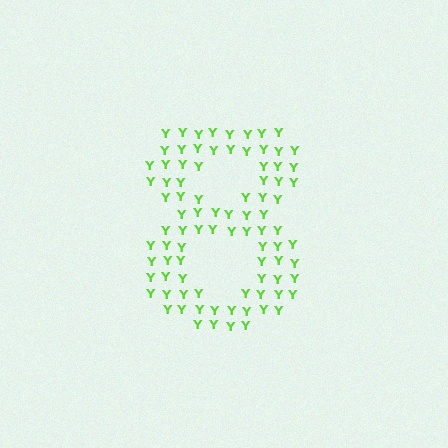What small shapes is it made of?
It is made of small letter Y's.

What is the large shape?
The large shape is the digit 8.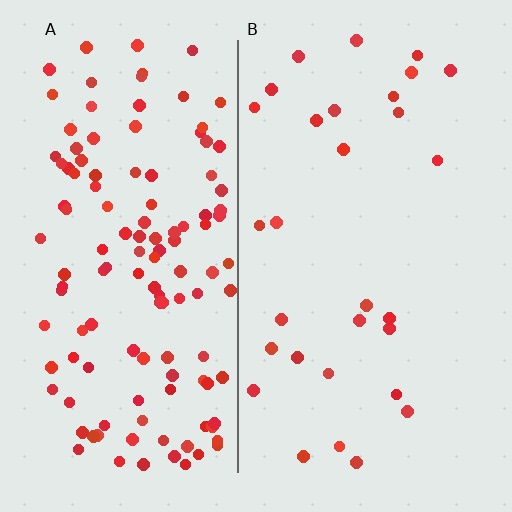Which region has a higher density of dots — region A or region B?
A (the left).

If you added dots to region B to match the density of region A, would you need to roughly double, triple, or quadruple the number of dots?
Approximately quadruple.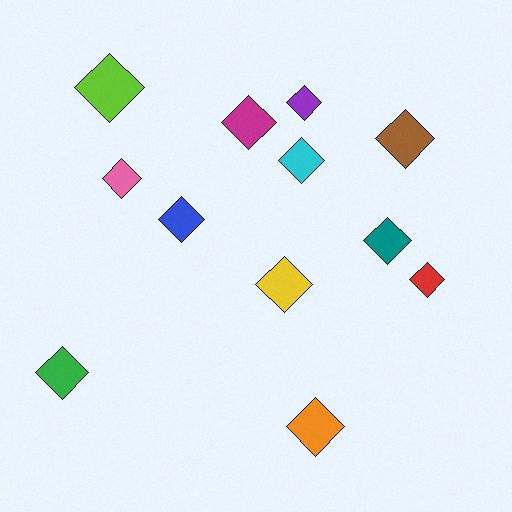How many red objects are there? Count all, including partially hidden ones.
There is 1 red object.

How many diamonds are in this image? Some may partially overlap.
There are 12 diamonds.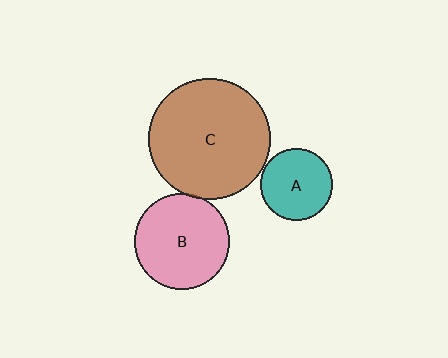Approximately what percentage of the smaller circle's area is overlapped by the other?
Approximately 5%.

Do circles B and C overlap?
Yes.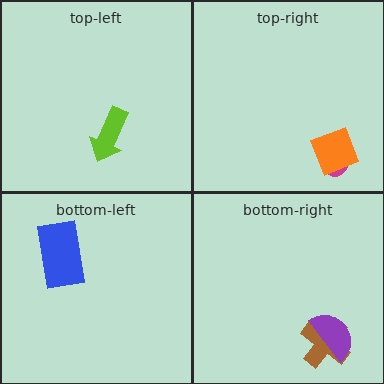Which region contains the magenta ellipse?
The top-right region.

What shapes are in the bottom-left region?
The blue rectangle.